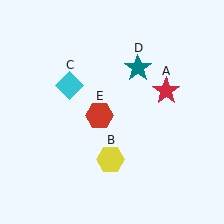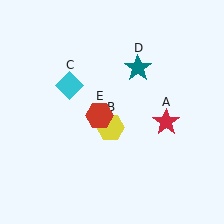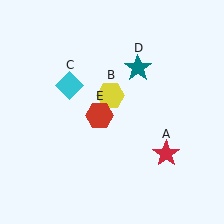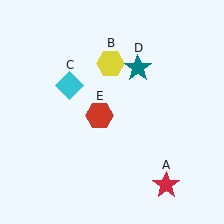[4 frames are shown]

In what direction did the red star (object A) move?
The red star (object A) moved down.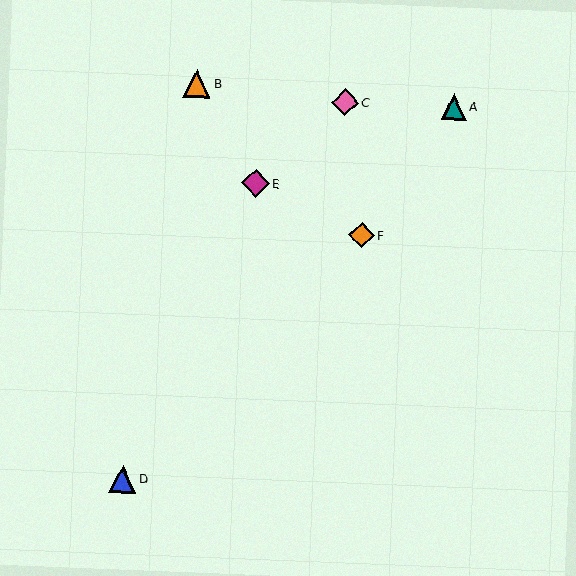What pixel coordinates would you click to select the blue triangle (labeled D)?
Click at (122, 479) to select the blue triangle D.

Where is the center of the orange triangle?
The center of the orange triangle is at (197, 83).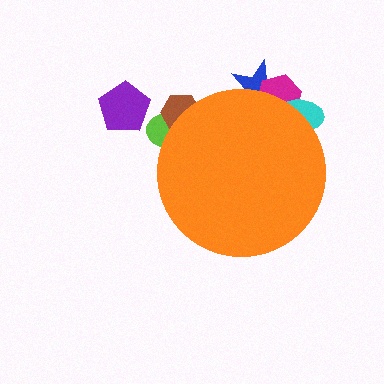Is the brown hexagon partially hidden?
Yes, the brown hexagon is partially hidden behind the orange circle.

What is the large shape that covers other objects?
An orange circle.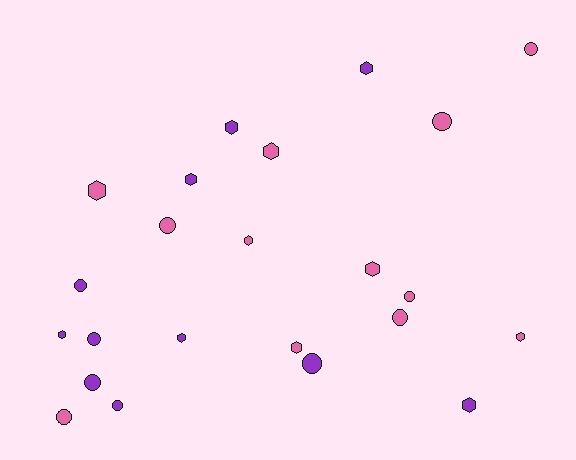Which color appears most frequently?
Pink, with 12 objects.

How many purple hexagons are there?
There are 6 purple hexagons.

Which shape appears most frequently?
Hexagon, with 12 objects.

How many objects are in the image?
There are 23 objects.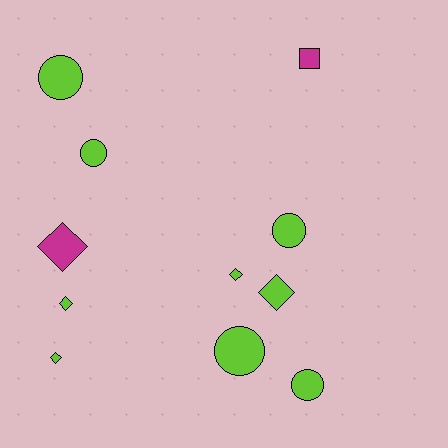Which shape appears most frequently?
Diamond, with 5 objects.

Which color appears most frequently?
Lime, with 9 objects.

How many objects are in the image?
There are 11 objects.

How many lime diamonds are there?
There are 4 lime diamonds.